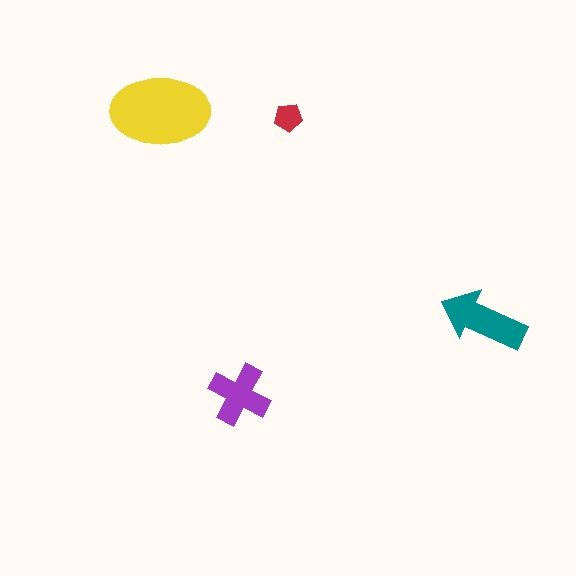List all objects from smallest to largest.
The red pentagon, the purple cross, the teal arrow, the yellow ellipse.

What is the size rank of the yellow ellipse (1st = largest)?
1st.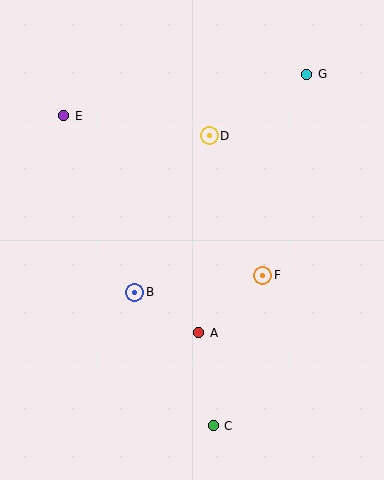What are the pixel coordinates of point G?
Point G is at (307, 74).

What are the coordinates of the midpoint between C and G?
The midpoint between C and G is at (260, 250).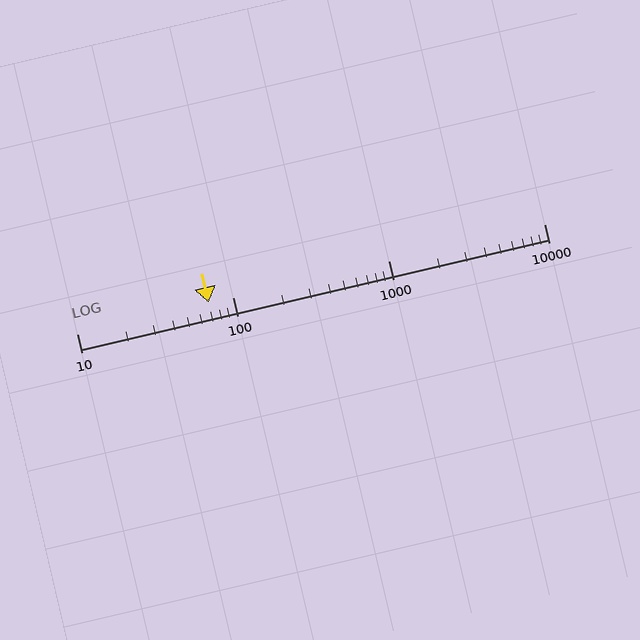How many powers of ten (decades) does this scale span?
The scale spans 3 decades, from 10 to 10000.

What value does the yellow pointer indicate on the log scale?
The pointer indicates approximately 70.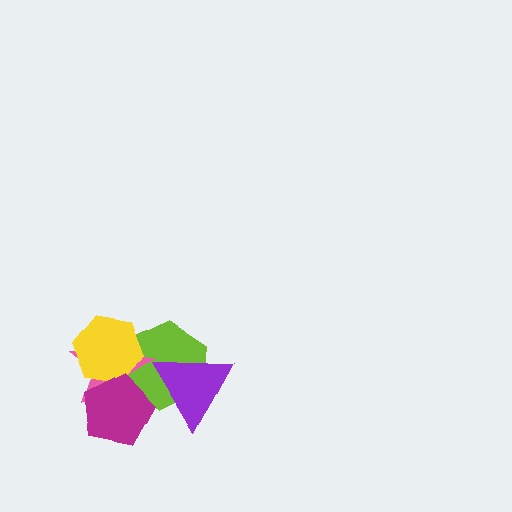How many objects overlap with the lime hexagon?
4 objects overlap with the lime hexagon.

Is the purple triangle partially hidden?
No, no other shape covers it.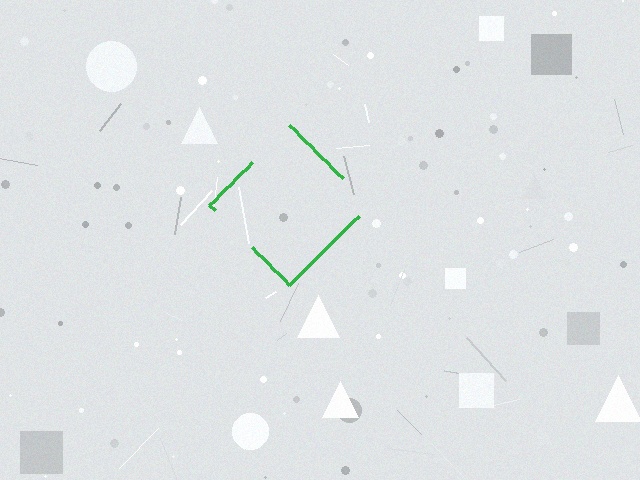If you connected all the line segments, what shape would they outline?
They would outline a diamond.